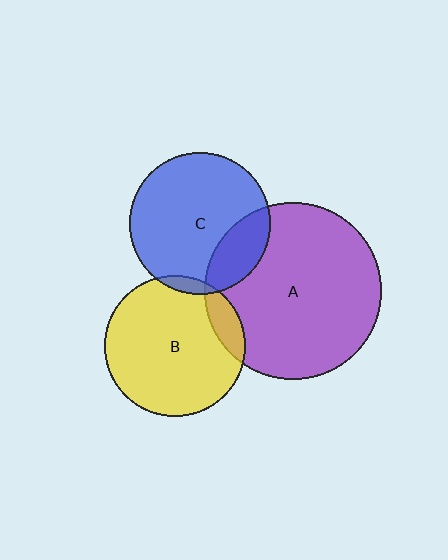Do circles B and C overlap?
Yes.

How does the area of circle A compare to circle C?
Approximately 1.6 times.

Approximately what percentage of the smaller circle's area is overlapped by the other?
Approximately 5%.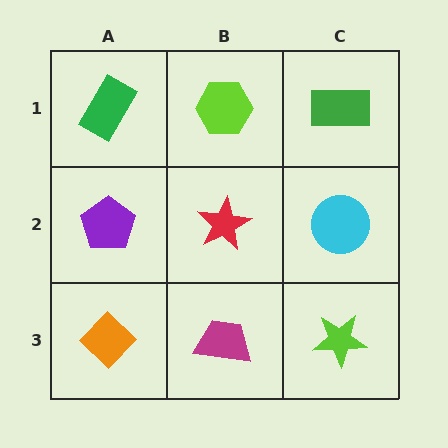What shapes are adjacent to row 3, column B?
A red star (row 2, column B), an orange diamond (row 3, column A), a lime star (row 3, column C).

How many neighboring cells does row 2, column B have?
4.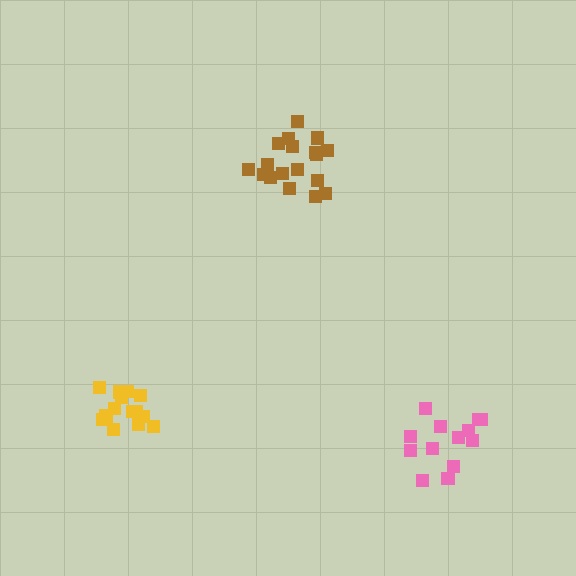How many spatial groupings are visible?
There are 3 spatial groupings.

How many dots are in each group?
Group 1: 18 dots, Group 2: 15 dots, Group 3: 13 dots (46 total).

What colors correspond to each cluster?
The clusters are colored: brown, yellow, pink.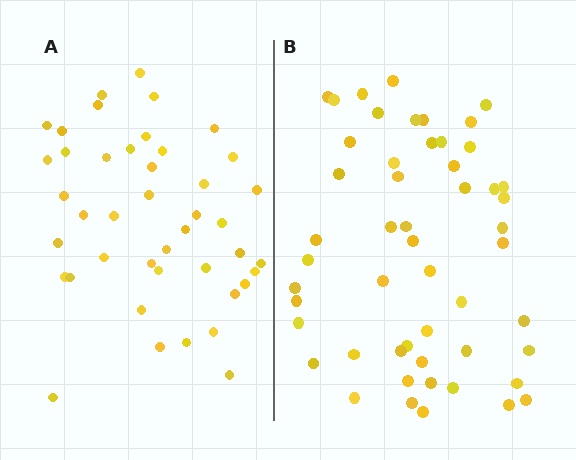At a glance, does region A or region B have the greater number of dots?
Region B (the right region) has more dots.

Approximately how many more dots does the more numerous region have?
Region B has roughly 8 or so more dots than region A.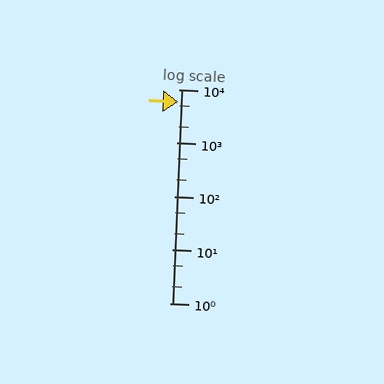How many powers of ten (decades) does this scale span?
The scale spans 4 decades, from 1 to 10000.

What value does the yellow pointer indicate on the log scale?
The pointer indicates approximately 5900.